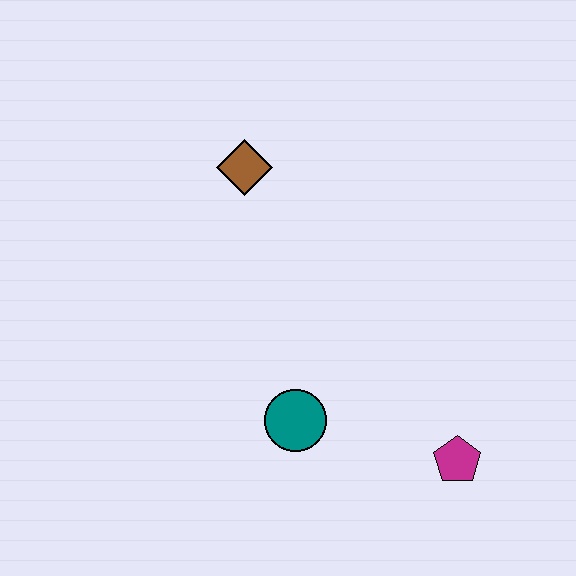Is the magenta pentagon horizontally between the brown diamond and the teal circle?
No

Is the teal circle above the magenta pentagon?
Yes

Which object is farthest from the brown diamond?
The magenta pentagon is farthest from the brown diamond.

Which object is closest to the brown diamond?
The teal circle is closest to the brown diamond.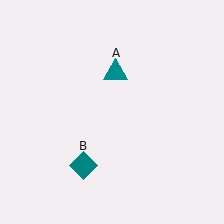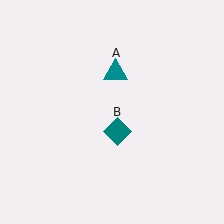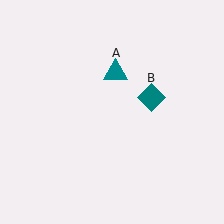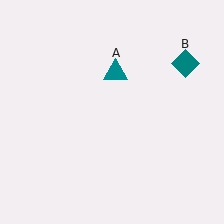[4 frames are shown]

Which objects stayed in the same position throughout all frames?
Teal triangle (object A) remained stationary.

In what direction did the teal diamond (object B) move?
The teal diamond (object B) moved up and to the right.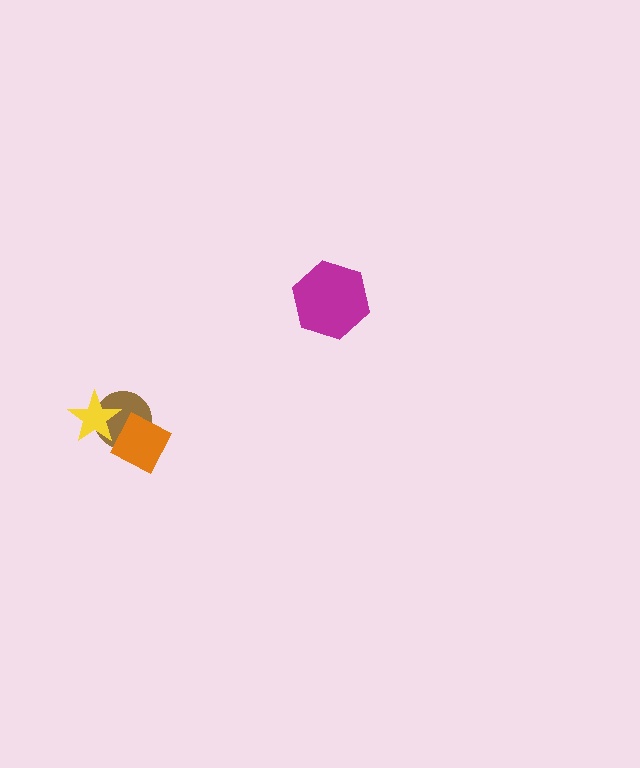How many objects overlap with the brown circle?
2 objects overlap with the brown circle.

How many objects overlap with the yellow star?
2 objects overlap with the yellow star.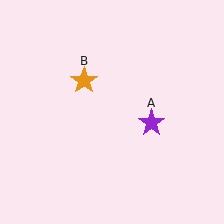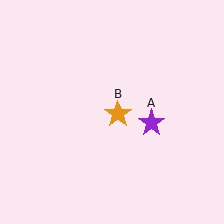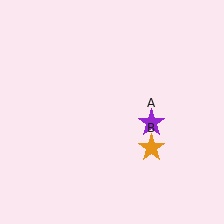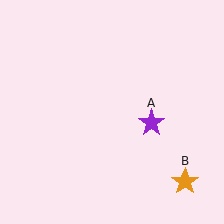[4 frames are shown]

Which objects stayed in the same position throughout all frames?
Purple star (object A) remained stationary.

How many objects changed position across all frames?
1 object changed position: orange star (object B).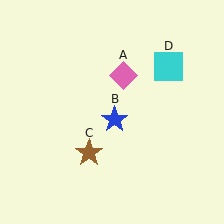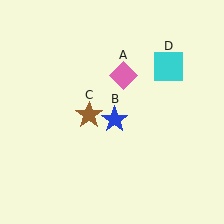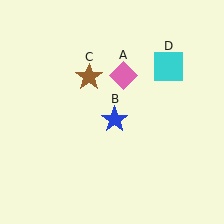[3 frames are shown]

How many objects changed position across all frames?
1 object changed position: brown star (object C).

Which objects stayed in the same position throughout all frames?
Pink diamond (object A) and blue star (object B) and cyan square (object D) remained stationary.